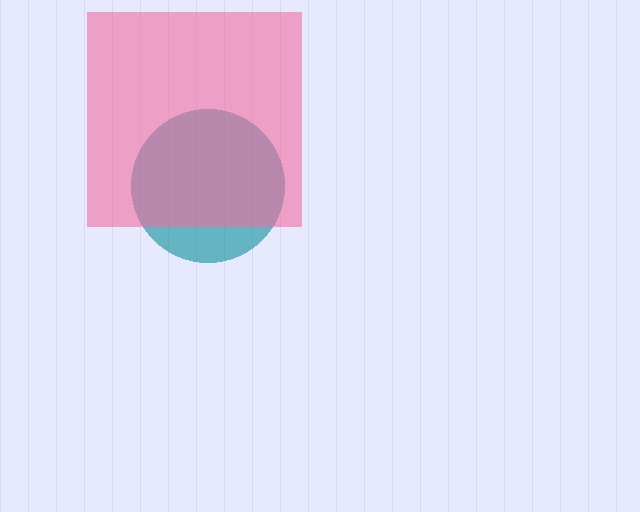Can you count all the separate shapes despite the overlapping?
Yes, there are 2 separate shapes.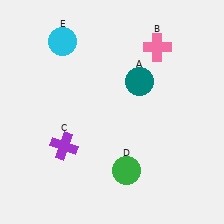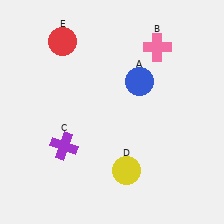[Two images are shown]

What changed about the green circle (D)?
In Image 1, D is green. In Image 2, it changed to yellow.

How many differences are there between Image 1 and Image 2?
There are 3 differences between the two images.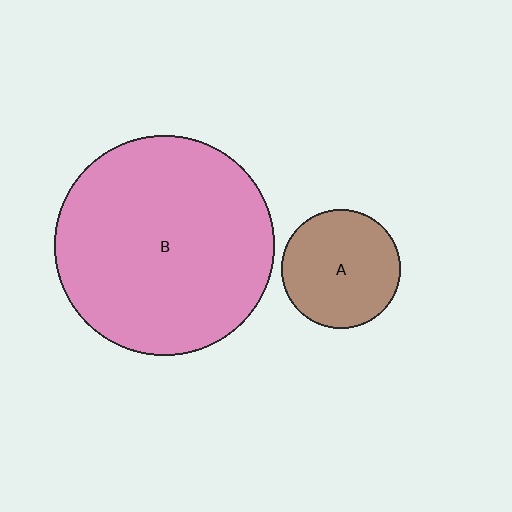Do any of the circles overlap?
No, none of the circles overlap.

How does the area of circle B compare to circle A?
Approximately 3.4 times.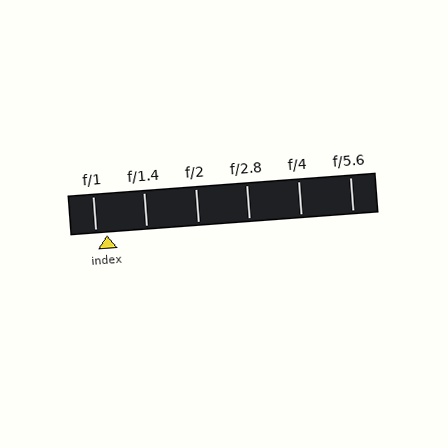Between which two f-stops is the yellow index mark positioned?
The index mark is between f/1 and f/1.4.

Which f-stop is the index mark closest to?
The index mark is closest to f/1.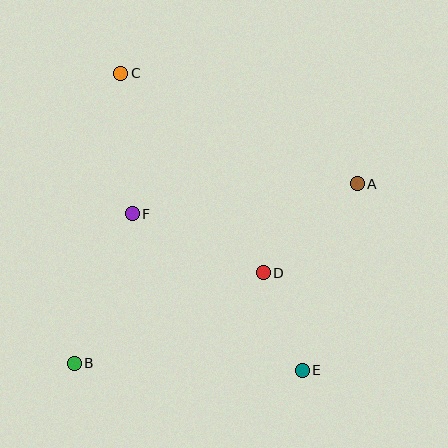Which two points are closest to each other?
Points D and E are closest to each other.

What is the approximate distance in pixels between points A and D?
The distance between A and D is approximately 130 pixels.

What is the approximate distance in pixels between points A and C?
The distance between A and C is approximately 261 pixels.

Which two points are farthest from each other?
Points C and E are farthest from each other.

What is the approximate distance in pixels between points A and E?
The distance between A and E is approximately 195 pixels.